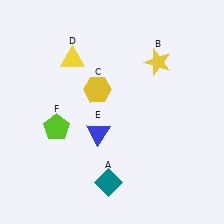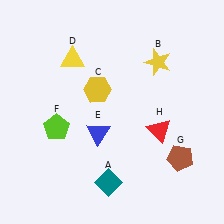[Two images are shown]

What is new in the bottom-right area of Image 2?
A brown pentagon (G) was added in the bottom-right area of Image 2.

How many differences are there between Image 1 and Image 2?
There are 2 differences between the two images.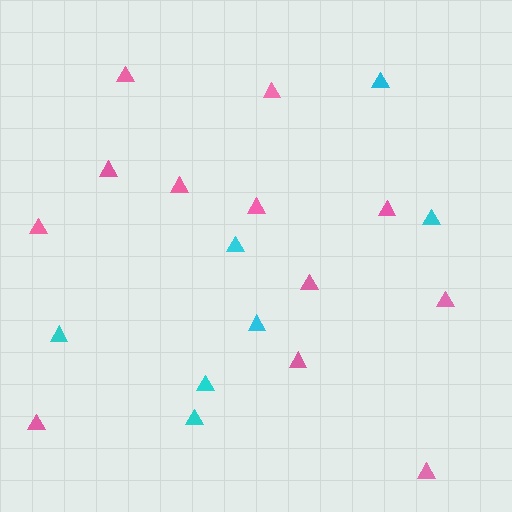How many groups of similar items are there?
There are 2 groups: one group of cyan triangles (7) and one group of pink triangles (12).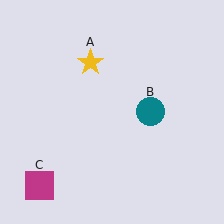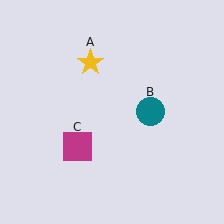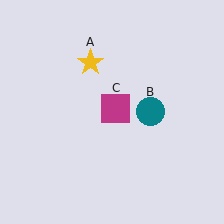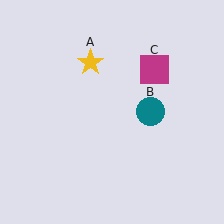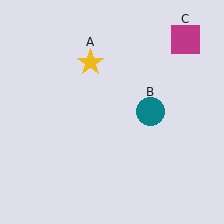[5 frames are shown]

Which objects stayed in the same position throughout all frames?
Yellow star (object A) and teal circle (object B) remained stationary.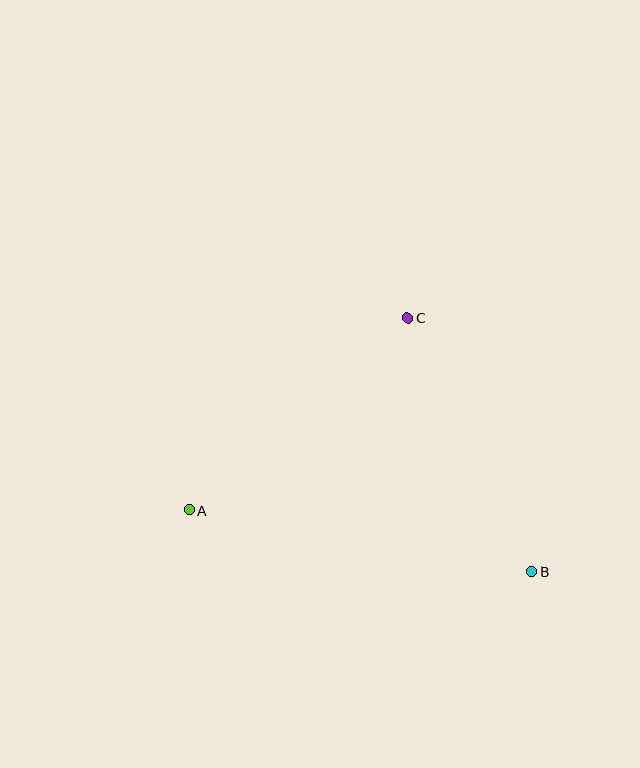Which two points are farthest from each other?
Points A and B are farthest from each other.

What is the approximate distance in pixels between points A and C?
The distance between A and C is approximately 291 pixels.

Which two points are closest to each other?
Points B and C are closest to each other.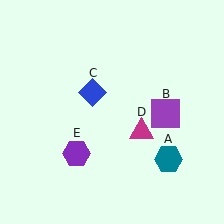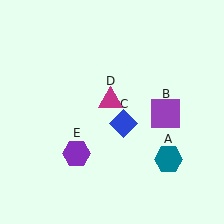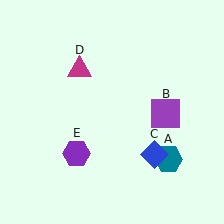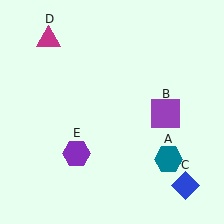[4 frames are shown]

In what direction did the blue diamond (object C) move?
The blue diamond (object C) moved down and to the right.